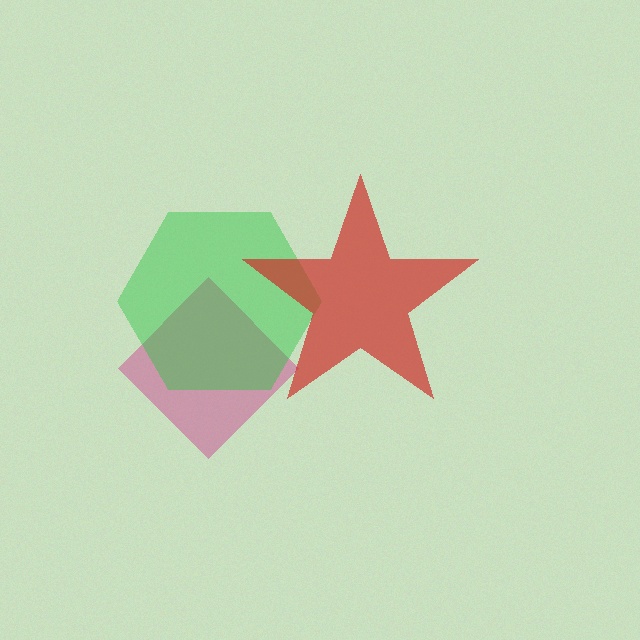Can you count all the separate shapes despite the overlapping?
Yes, there are 3 separate shapes.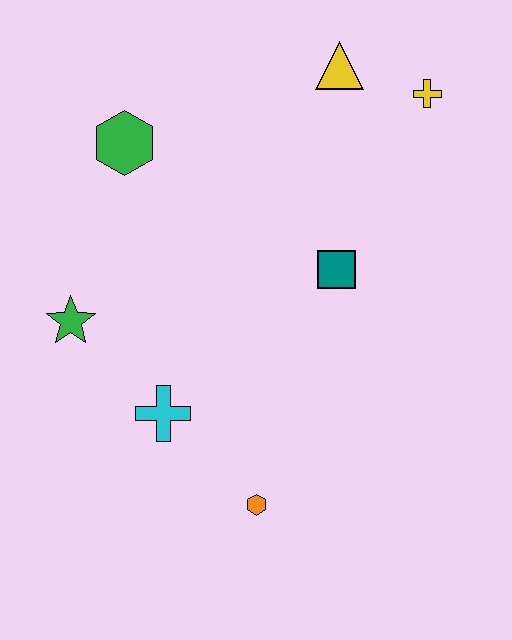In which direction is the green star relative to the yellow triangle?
The green star is to the left of the yellow triangle.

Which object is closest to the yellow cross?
The yellow triangle is closest to the yellow cross.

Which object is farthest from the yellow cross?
The orange hexagon is farthest from the yellow cross.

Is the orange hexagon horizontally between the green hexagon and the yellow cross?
Yes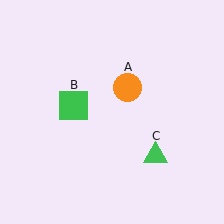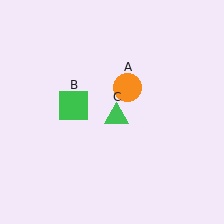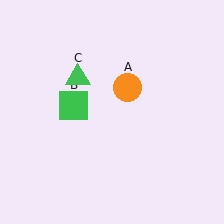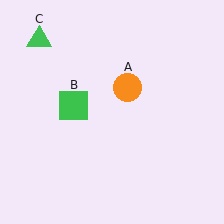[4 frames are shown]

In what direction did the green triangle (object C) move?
The green triangle (object C) moved up and to the left.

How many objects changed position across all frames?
1 object changed position: green triangle (object C).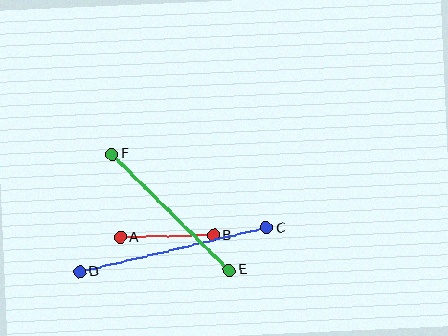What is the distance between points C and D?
The distance is approximately 192 pixels.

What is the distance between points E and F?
The distance is approximately 165 pixels.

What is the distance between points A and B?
The distance is approximately 93 pixels.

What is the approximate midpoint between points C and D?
The midpoint is at approximately (173, 250) pixels.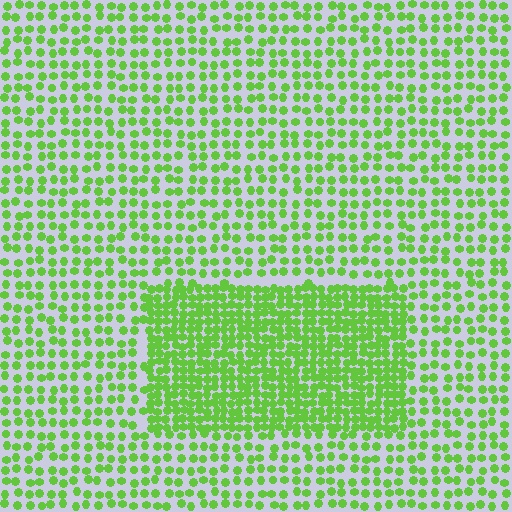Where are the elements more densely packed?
The elements are more densely packed inside the rectangle boundary.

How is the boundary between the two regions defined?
The boundary is defined by a change in element density (approximately 2.0x ratio). All elements are the same color, size, and shape.